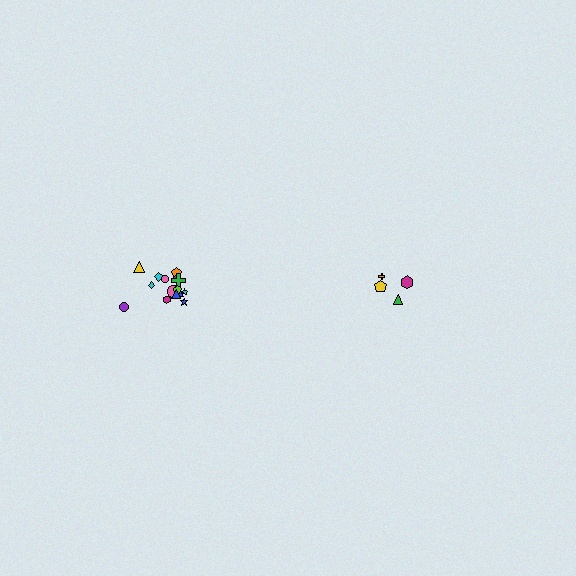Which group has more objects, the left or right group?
The left group.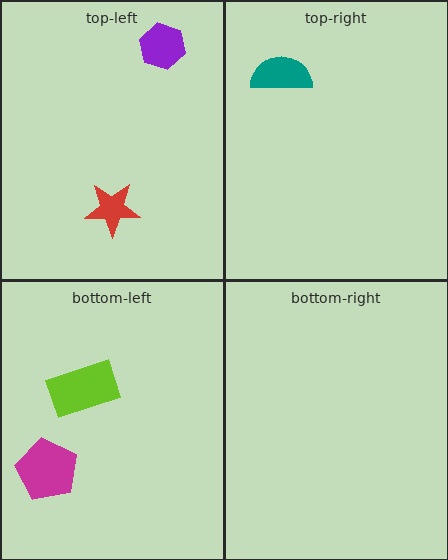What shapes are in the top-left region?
The red star, the purple hexagon.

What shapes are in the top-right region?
The teal semicircle.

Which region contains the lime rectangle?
The bottom-left region.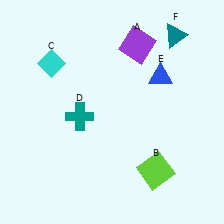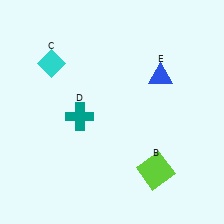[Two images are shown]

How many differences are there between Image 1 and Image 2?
There are 2 differences between the two images.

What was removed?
The teal triangle (F), the purple square (A) were removed in Image 2.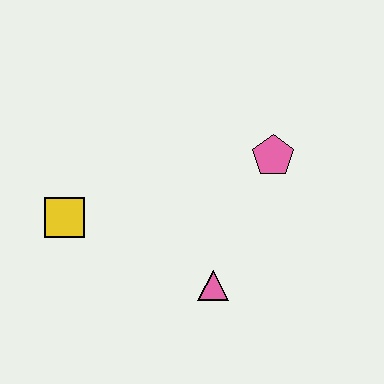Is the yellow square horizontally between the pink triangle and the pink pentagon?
No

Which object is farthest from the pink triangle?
The yellow square is farthest from the pink triangle.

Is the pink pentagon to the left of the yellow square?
No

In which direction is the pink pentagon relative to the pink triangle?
The pink pentagon is above the pink triangle.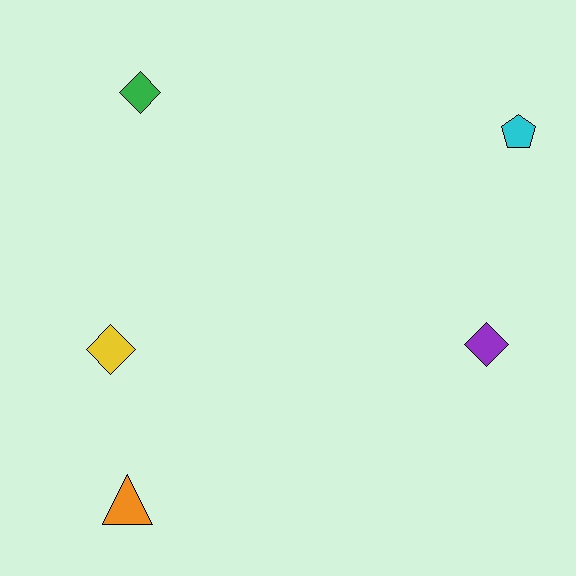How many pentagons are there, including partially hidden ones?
There is 1 pentagon.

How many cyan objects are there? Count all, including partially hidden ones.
There is 1 cyan object.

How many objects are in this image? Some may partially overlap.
There are 5 objects.